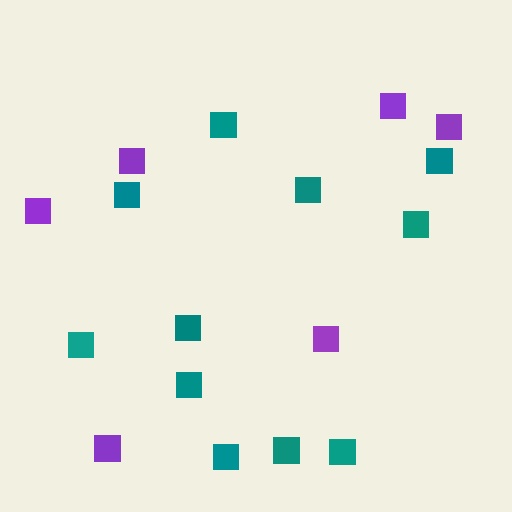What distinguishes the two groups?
There are 2 groups: one group of purple squares (6) and one group of teal squares (11).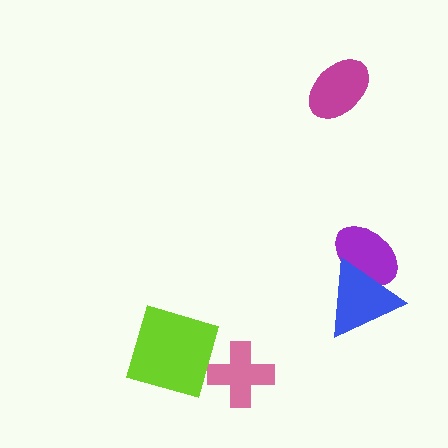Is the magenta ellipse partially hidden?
No, no other shape covers it.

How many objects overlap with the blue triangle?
1 object overlaps with the blue triangle.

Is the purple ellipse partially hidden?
Yes, it is partially covered by another shape.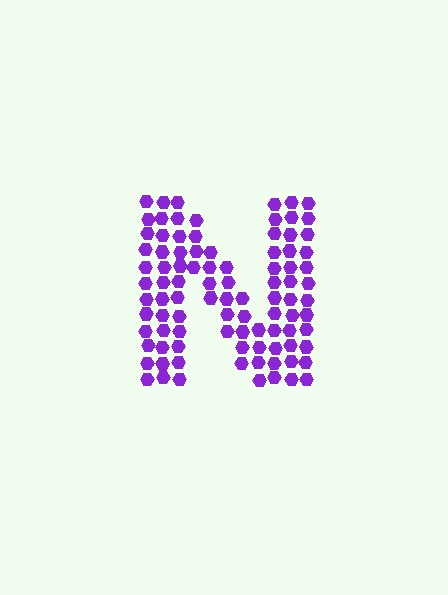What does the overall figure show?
The overall figure shows the letter N.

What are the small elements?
The small elements are hexagons.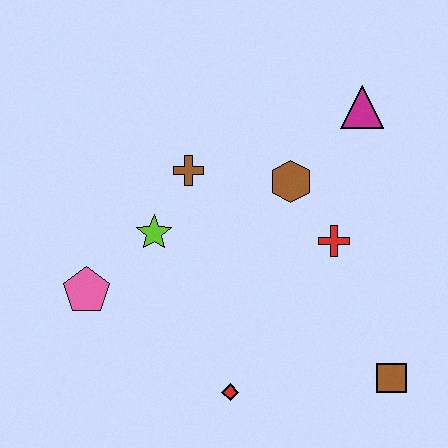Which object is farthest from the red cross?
The pink pentagon is farthest from the red cross.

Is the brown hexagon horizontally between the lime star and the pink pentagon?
No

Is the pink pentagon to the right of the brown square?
No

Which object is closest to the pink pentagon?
The lime star is closest to the pink pentagon.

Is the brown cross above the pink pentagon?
Yes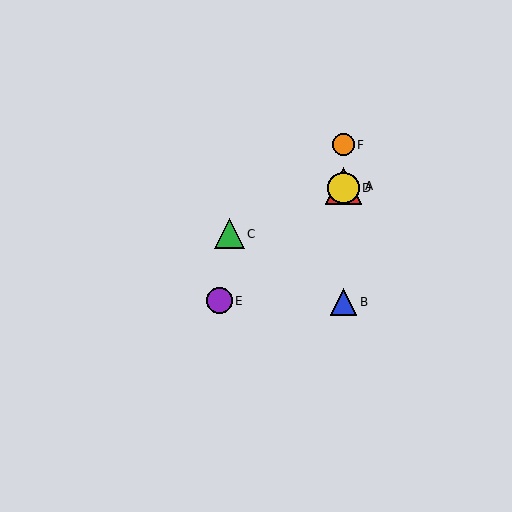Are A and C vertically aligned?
No, A is at x≈343 and C is at x≈230.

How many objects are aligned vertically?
4 objects (A, B, D, F) are aligned vertically.